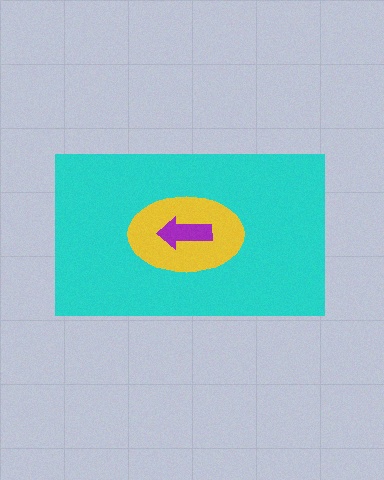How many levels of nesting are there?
3.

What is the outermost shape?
The cyan rectangle.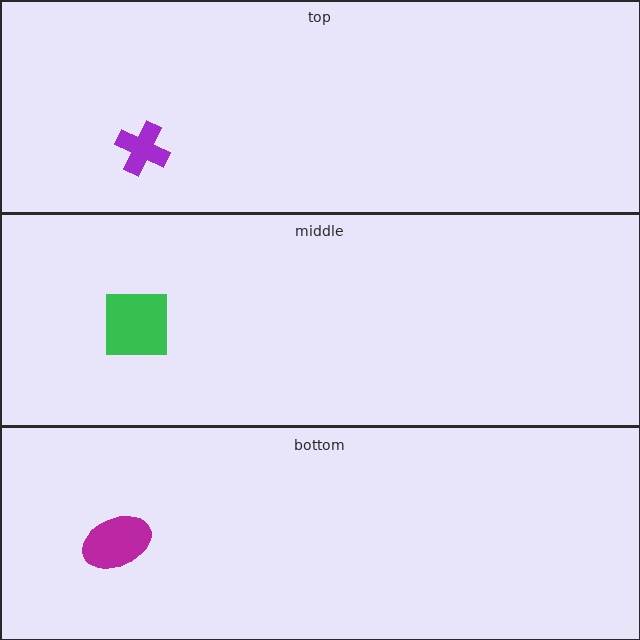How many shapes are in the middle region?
1.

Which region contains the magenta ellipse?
The bottom region.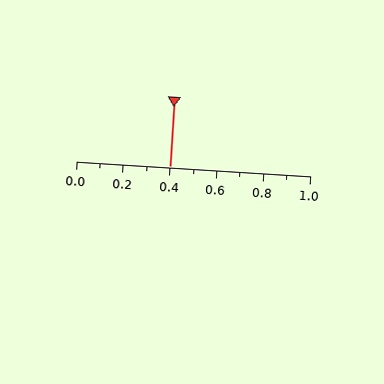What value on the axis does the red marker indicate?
The marker indicates approximately 0.4.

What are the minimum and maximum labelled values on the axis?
The axis runs from 0.0 to 1.0.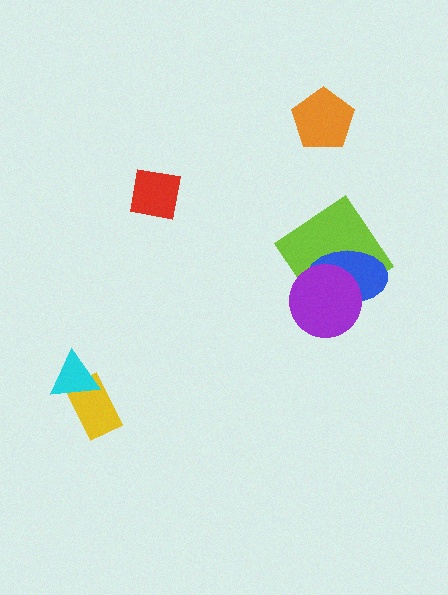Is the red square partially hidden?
No, no other shape covers it.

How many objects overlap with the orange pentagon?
0 objects overlap with the orange pentagon.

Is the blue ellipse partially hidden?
Yes, it is partially covered by another shape.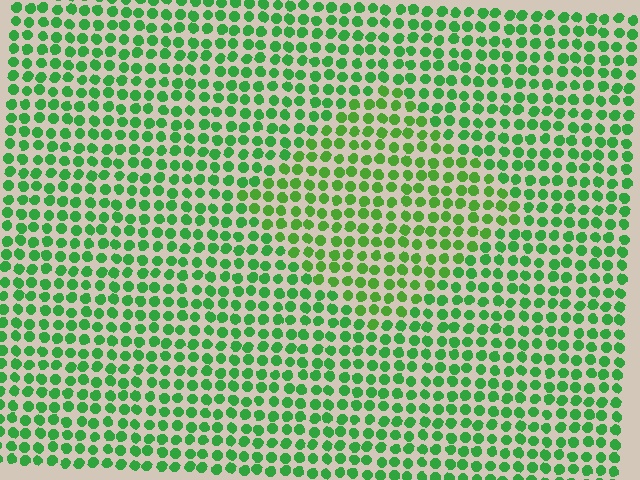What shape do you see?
I see a diamond.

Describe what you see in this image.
The image is filled with small green elements in a uniform arrangement. A diamond-shaped region is visible where the elements are tinted to a slightly different hue, forming a subtle color boundary.